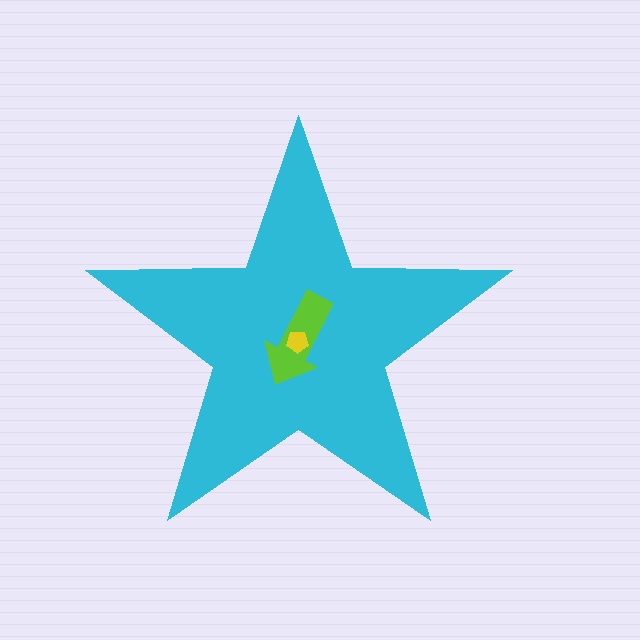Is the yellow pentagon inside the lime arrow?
Yes.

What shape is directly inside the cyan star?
The lime arrow.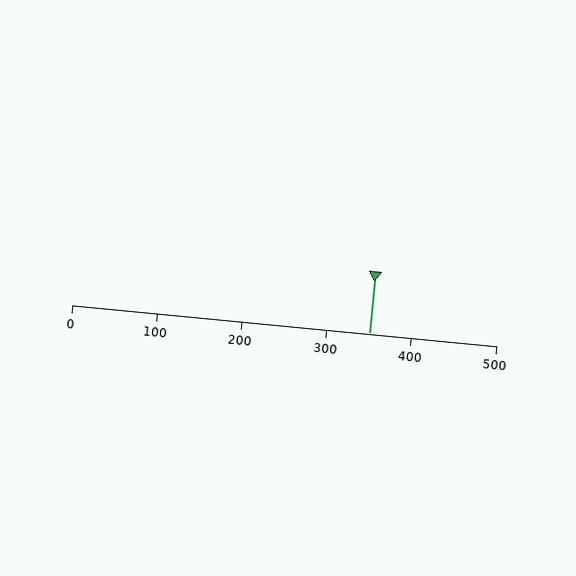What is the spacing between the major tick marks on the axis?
The major ticks are spaced 100 apart.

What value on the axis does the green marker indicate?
The marker indicates approximately 350.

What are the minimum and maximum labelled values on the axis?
The axis runs from 0 to 500.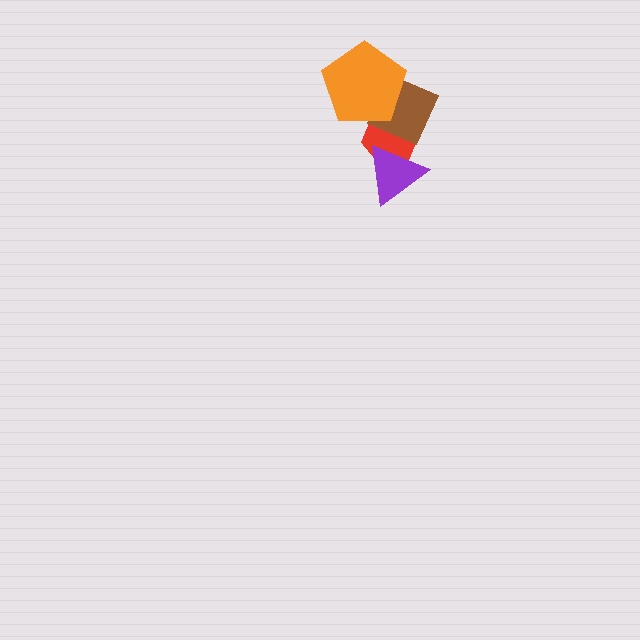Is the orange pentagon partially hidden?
No, no other shape covers it.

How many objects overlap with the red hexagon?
3 objects overlap with the red hexagon.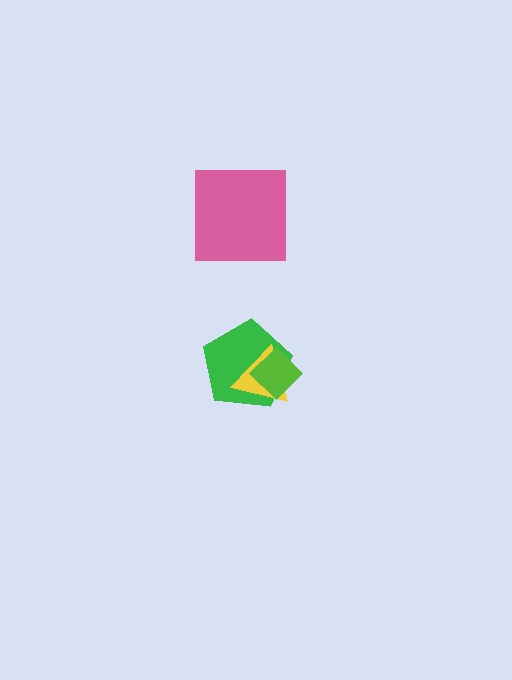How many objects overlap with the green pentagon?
2 objects overlap with the green pentagon.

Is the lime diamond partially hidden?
No, no other shape covers it.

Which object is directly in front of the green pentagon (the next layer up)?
The yellow triangle is directly in front of the green pentagon.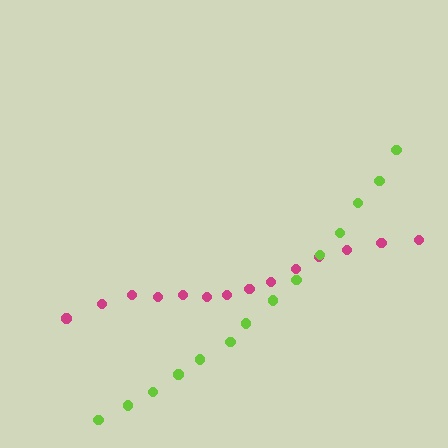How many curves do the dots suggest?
There are 2 distinct paths.